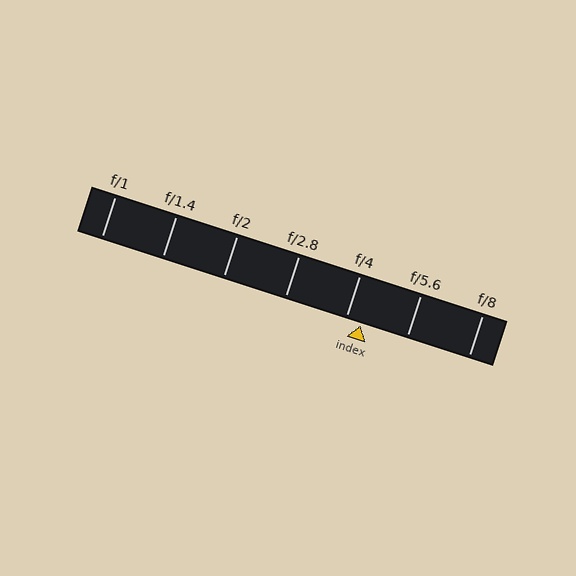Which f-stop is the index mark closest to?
The index mark is closest to f/4.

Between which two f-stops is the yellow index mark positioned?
The index mark is between f/4 and f/5.6.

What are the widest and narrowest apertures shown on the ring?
The widest aperture shown is f/1 and the narrowest is f/8.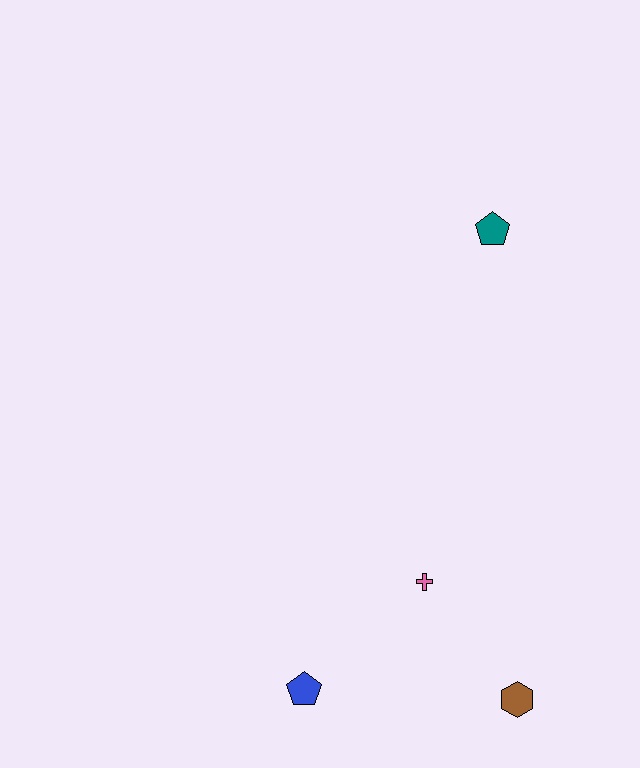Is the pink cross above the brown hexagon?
Yes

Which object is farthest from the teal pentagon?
The blue pentagon is farthest from the teal pentagon.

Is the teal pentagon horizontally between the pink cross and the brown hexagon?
Yes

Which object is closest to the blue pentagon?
The pink cross is closest to the blue pentagon.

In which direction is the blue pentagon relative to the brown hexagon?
The blue pentagon is to the left of the brown hexagon.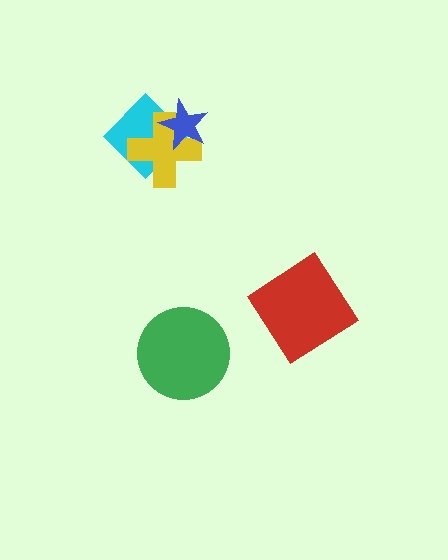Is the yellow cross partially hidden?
Yes, it is partially covered by another shape.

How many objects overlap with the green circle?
0 objects overlap with the green circle.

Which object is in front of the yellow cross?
The blue star is in front of the yellow cross.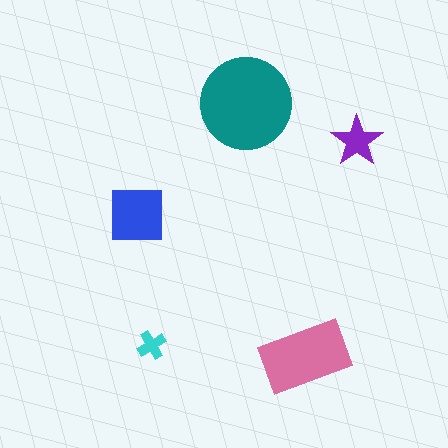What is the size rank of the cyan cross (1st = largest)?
5th.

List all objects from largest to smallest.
The teal circle, the pink rectangle, the blue square, the purple star, the cyan cross.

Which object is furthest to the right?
The purple star is rightmost.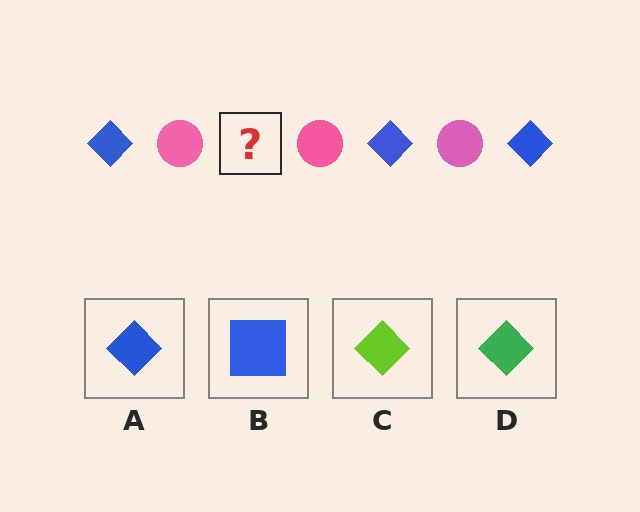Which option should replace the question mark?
Option A.